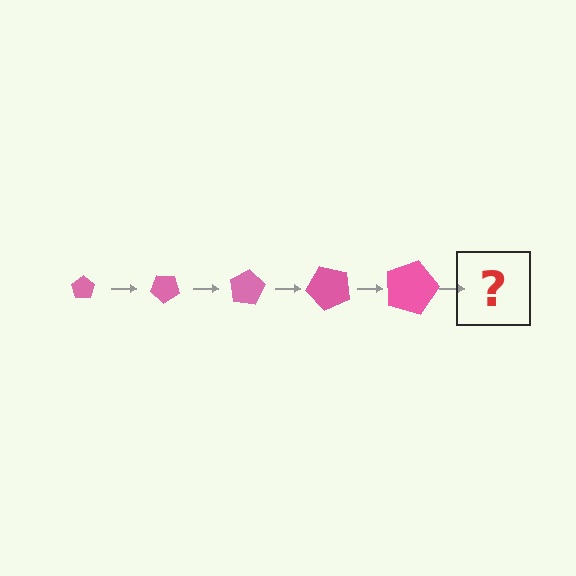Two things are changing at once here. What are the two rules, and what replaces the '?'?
The two rules are that the pentagon grows larger each step and it rotates 40 degrees each step. The '?' should be a pentagon, larger than the previous one and rotated 200 degrees from the start.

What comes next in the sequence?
The next element should be a pentagon, larger than the previous one and rotated 200 degrees from the start.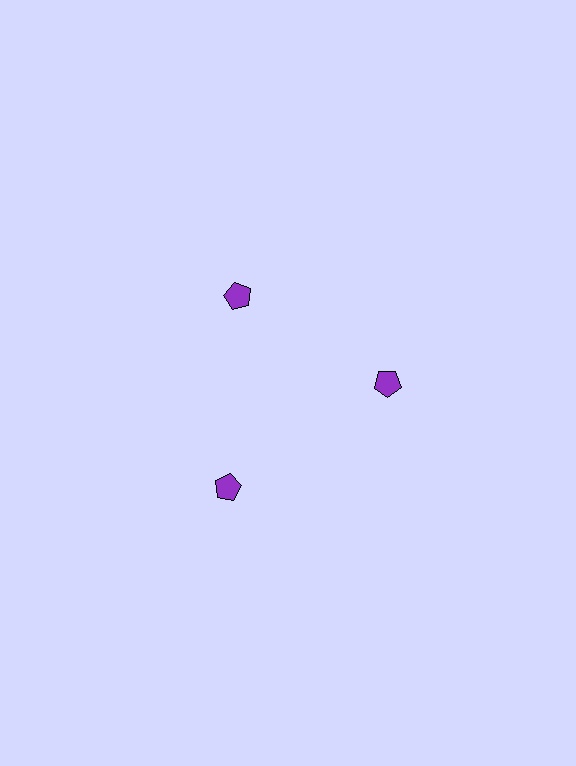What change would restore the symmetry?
The symmetry would be restored by moving it inward, back onto the ring so that all 3 pentagons sit at equal angles and equal distance from the center.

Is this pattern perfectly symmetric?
No. The 3 purple pentagons are arranged in a ring, but one element near the 7 o'clock position is pushed outward from the center, breaking the 3-fold rotational symmetry.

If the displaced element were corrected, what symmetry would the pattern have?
It would have 3-fold rotational symmetry — the pattern would map onto itself every 120 degrees.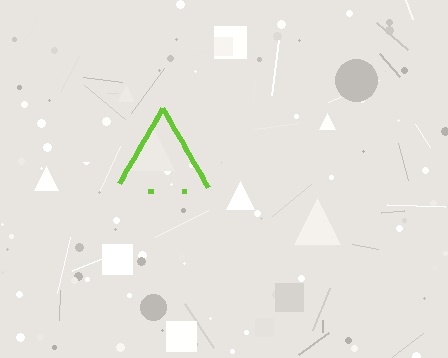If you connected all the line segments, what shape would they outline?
They would outline a triangle.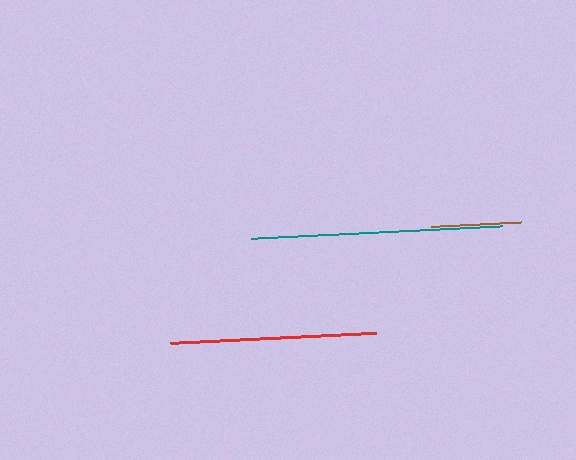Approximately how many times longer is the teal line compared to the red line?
The teal line is approximately 1.2 times the length of the red line.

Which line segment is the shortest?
The brown line is the shortest at approximately 90 pixels.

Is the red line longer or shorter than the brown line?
The red line is longer than the brown line.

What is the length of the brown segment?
The brown segment is approximately 90 pixels long.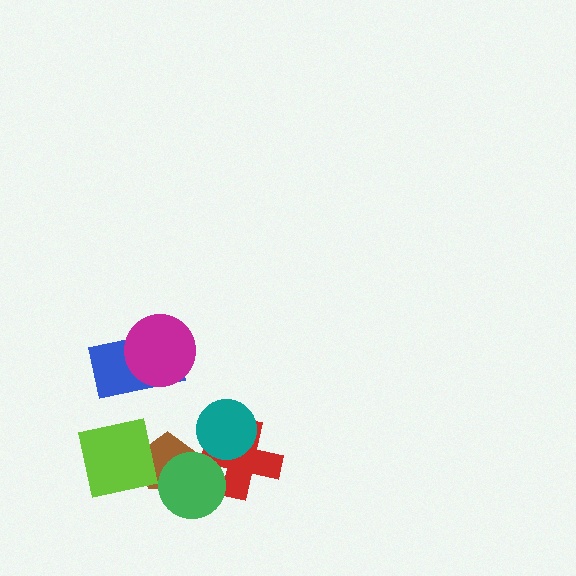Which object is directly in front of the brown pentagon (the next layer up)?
The green circle is directly in front of the brown pentagon.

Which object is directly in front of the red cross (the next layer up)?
The teal circle is directly in front of the red cross.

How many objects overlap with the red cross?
2 objects overlap with the red cross.